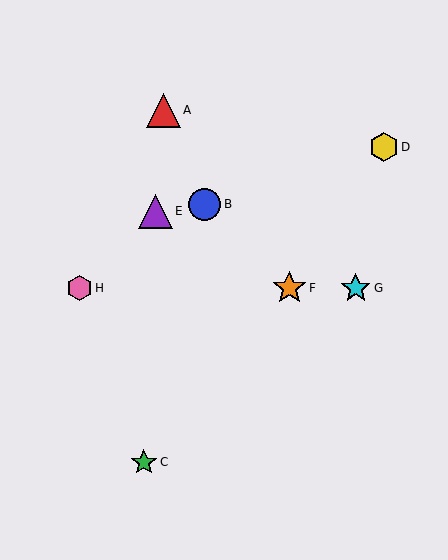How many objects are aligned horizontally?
3 objects (F, G, H) are aligned horizontally.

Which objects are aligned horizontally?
Objects F, G, H are aligned horizontally.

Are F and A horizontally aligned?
No, F is at y≈288 and A is at y≈110.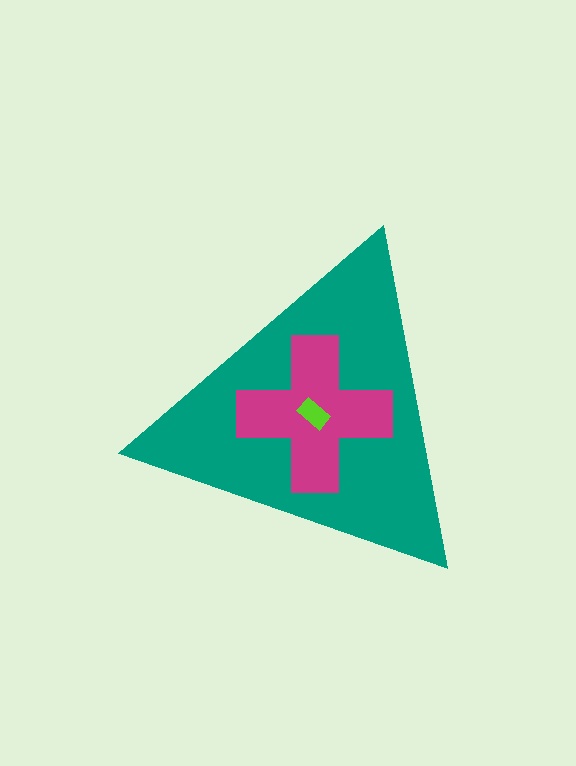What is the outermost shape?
The teal triangle.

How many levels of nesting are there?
3.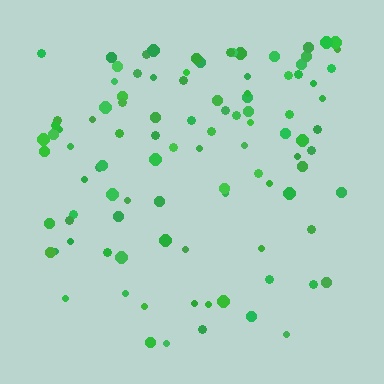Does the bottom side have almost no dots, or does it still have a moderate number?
Still a moderate number, just noticeably fewer than the top.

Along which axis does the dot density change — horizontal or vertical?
Vertical.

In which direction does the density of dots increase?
From bottom to top, with the top side densest.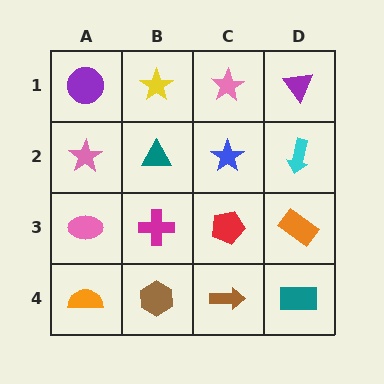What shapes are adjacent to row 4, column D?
An orange rectangle (row 3, column D), a brown arrow (row 4, column C).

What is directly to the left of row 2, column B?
A pink star.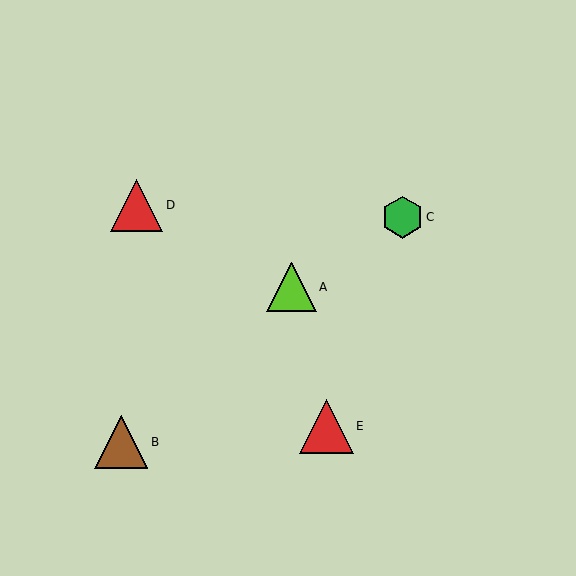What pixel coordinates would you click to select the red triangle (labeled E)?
Click at (327, 426) to select the red triangle E.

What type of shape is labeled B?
Shape B is a brown triangle.